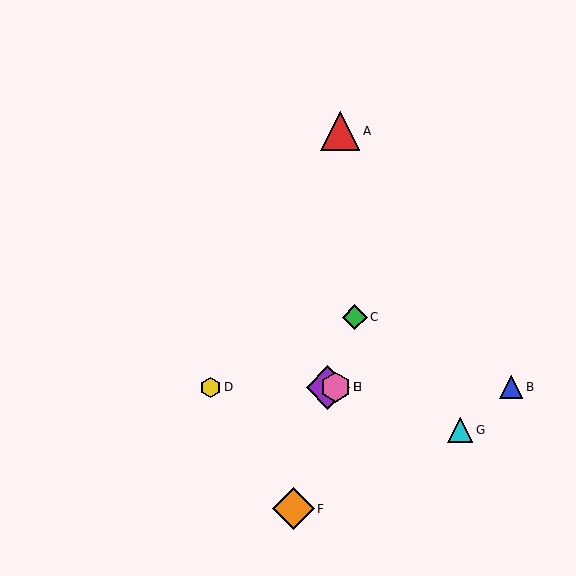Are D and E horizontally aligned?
Yes, both are at y≈387.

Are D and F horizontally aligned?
No, D is at y≈387 and F is at y≈509.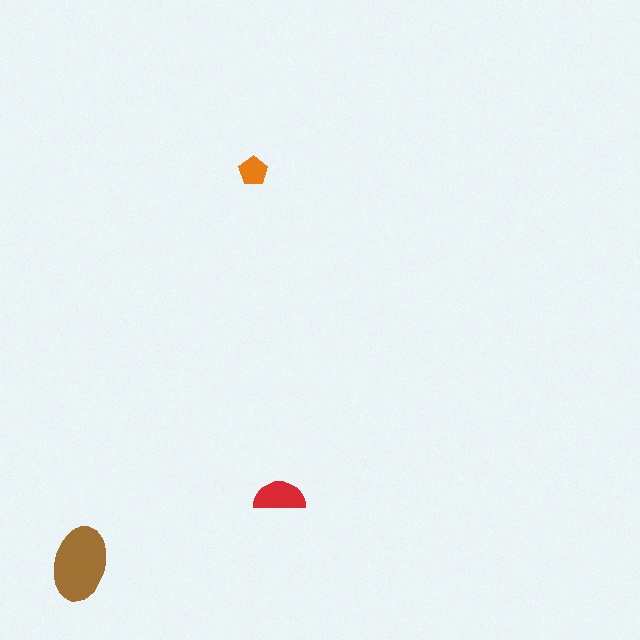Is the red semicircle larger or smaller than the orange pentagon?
Larger.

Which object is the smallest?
The orange pentagon.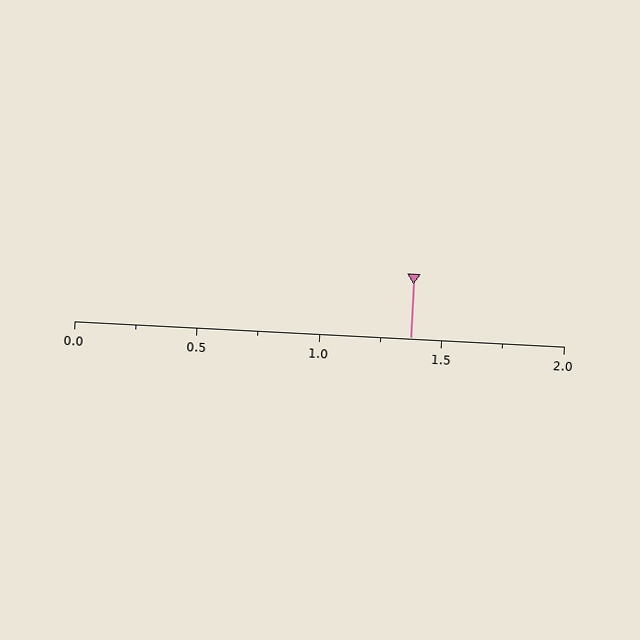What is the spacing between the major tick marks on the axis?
The major ticks are spaced 0.5 apart.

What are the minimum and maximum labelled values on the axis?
The axis runs from 0.0 to 2.0.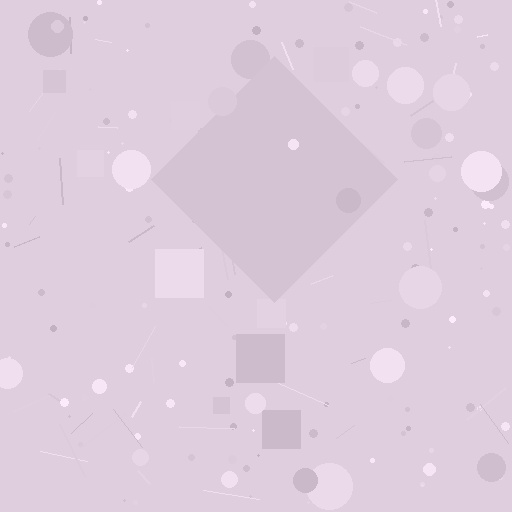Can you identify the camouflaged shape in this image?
The camouflaged shape is a diamond.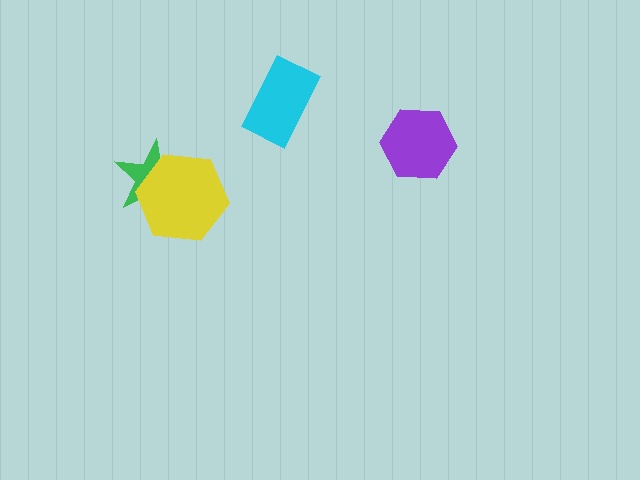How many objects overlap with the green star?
1 object overlaps with the green star.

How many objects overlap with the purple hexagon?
0 objects overlap with the purple hexagon.